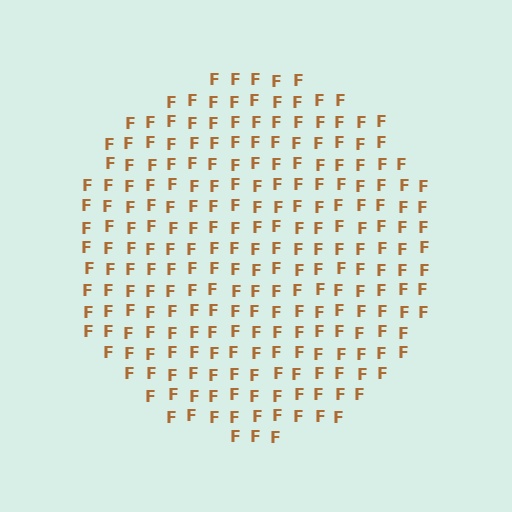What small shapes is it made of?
It is made of small letter F's.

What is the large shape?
The large shape is a circle.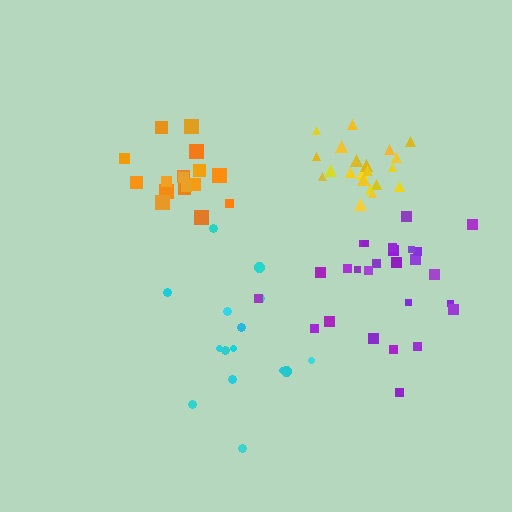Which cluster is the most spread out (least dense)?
Cyan.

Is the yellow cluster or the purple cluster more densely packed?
Yellow.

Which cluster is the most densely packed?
Yellow.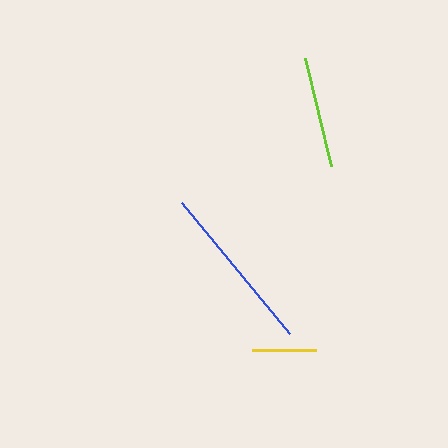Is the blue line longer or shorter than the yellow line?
The blue line is longer than the yellow line.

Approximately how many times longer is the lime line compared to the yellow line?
The lime line is approximately 1.7 times the length of the yellow line.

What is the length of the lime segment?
The lime segment is approximately 111 pixels long.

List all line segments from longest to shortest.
From longest to shortest: blue, lime, yellow.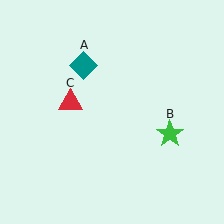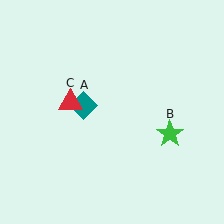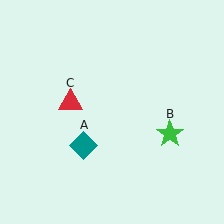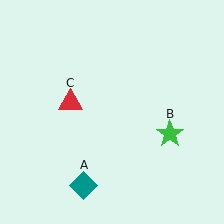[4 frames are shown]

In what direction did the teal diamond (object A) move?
The teal diamond (object A) moved down.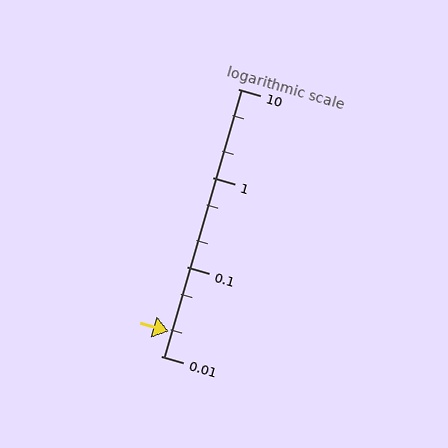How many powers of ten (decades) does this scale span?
The scale spans 3 decades, from 0.01 to 10.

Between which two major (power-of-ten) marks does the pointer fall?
The pointer is between 0.01 and 0.1.